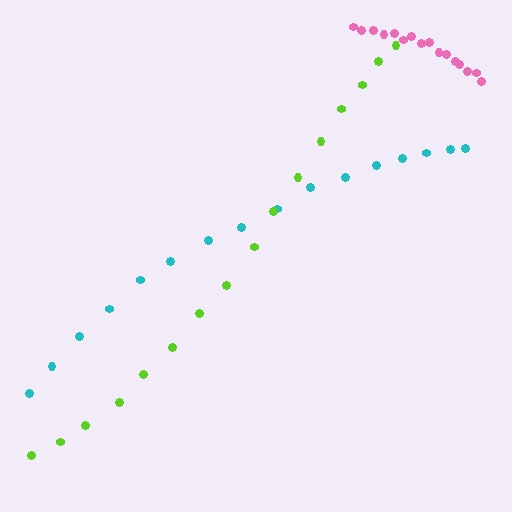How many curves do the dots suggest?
There are 3 distinct paths.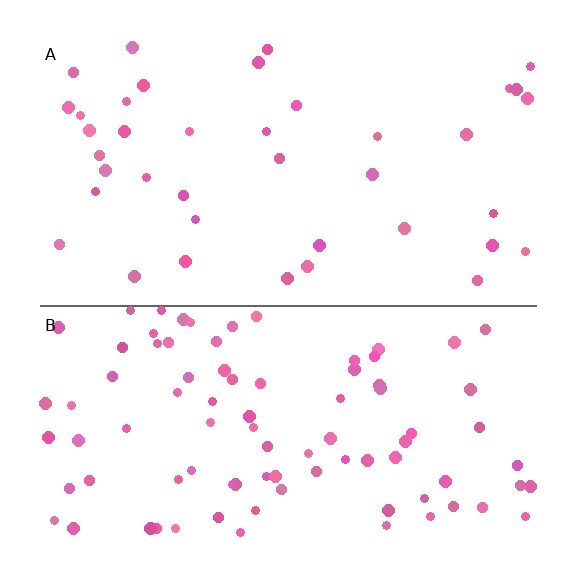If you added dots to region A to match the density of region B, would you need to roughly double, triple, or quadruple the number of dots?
Approximately double.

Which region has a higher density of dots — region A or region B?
B (the bottom).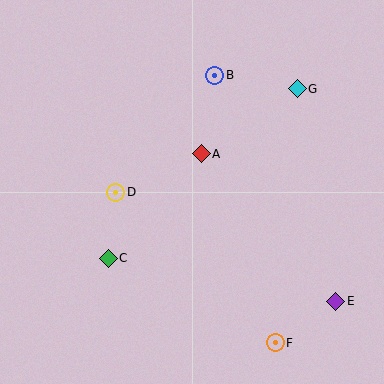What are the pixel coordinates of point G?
Point G is at (297, 89).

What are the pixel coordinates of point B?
Point B is at (215, 75).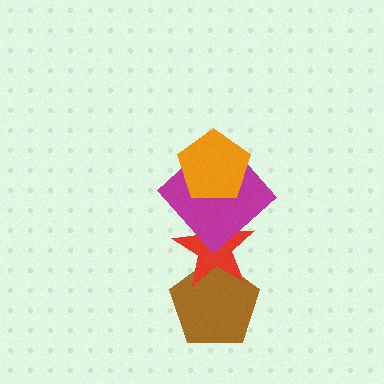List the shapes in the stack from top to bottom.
From top to bottom: the orange pentagon, the magenta diamond, the red star, the brown pentagon.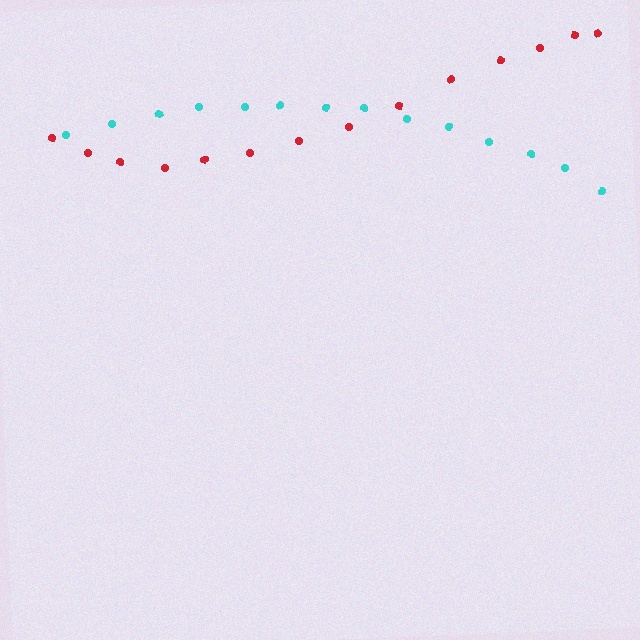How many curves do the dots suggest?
There are 2 distinct paths.